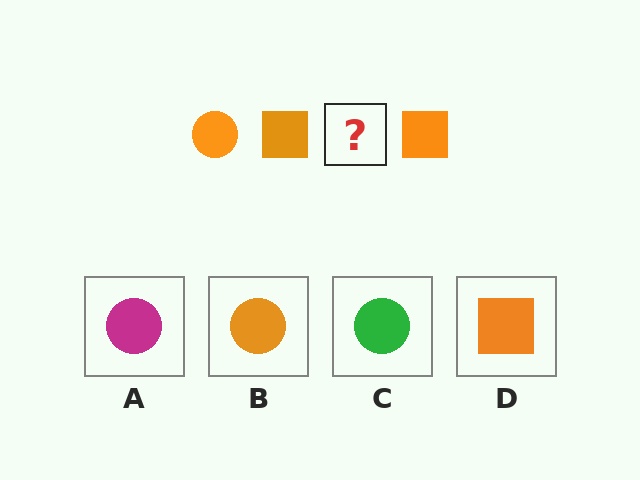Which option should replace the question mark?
Option B.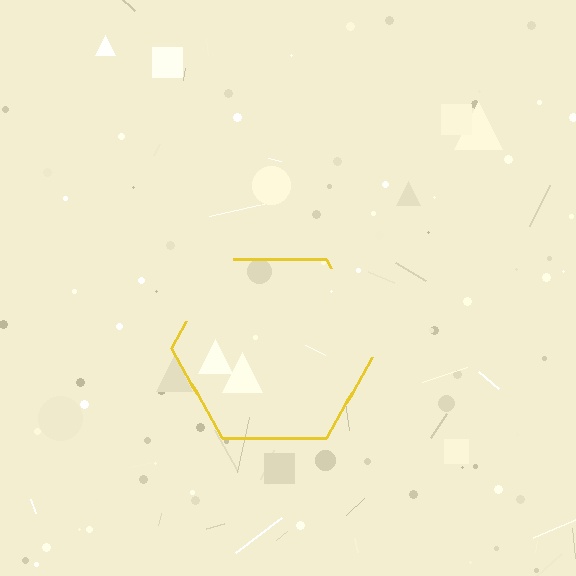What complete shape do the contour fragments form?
The contour fragments form a hexagon.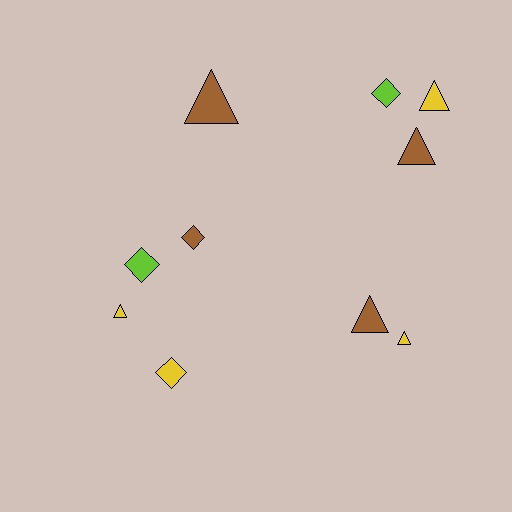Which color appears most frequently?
Yellow, with 4 objects.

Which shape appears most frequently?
Triangle, with 6 objects.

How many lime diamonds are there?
There are 2 lime diamonds.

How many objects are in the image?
There are 10 objects.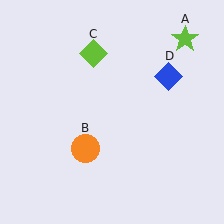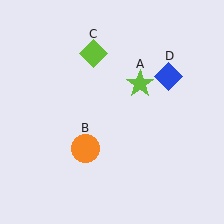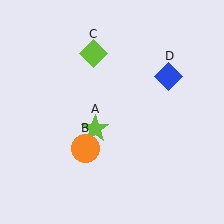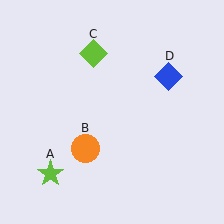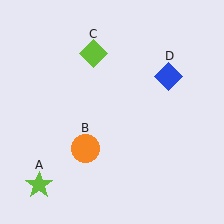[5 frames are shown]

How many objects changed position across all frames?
1 object changed position: lime star (object A).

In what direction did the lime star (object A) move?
The lime star (object A) moved down and to the left.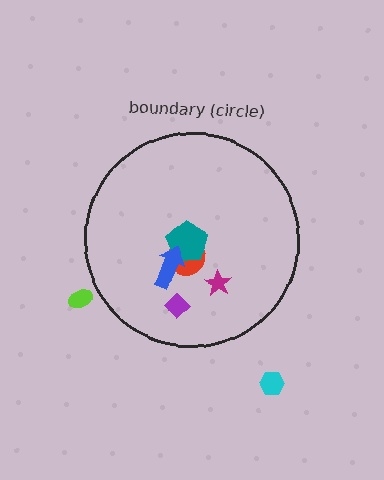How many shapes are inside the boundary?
5 inside, 2 outside.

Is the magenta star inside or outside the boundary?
Inside.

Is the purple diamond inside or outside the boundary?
Inside.